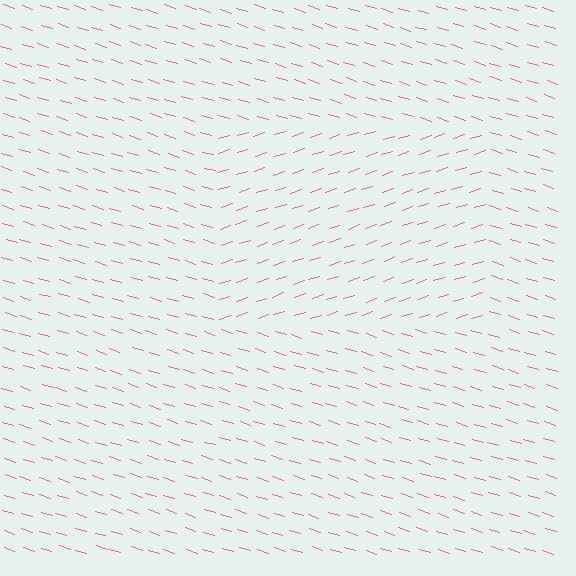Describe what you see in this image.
The image is filled with small pink line segments. A rectangle region in the image has lines oriented differently from the surrounding lines, creating a visible texture boundary.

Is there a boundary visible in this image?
Yes, there is a texture boundary formed by a change in line orientation.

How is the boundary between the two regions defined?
The boundary is defined purely by a change in line orientation (approximately 36 degrees difference). All lines are the same color and thickness.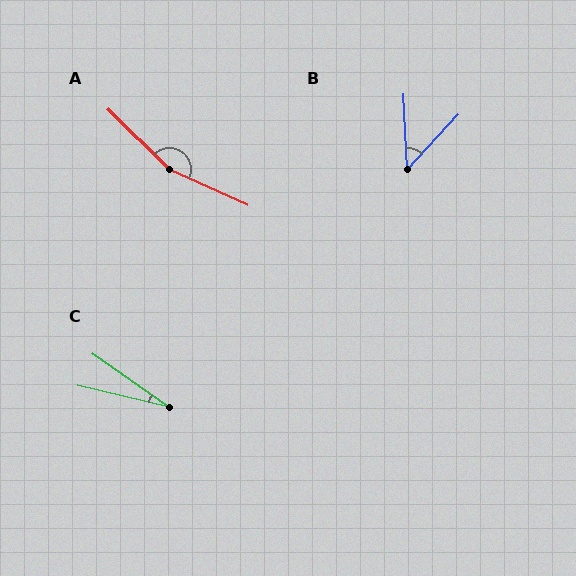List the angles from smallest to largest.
C (22°), B (45°), A (160°).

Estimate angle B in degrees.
Approximately 45 degrees.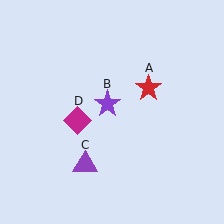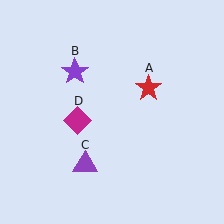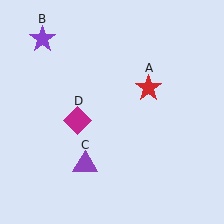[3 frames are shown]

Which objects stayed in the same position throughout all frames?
Red star (object A) and purple triangle (object C) and magenta diamond (object D) remained stationary.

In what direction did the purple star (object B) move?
The purple star (object B) moved up and to the left.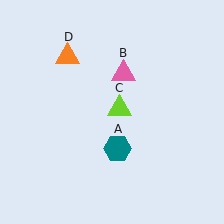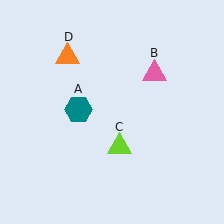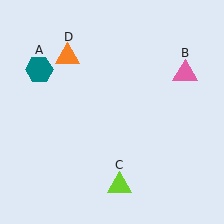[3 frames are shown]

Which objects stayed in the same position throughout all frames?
Orange triangle (object D) remained stationary.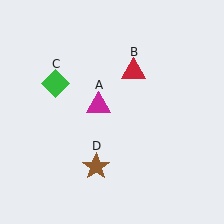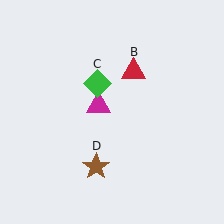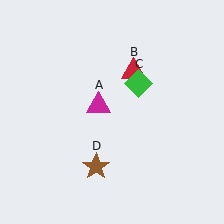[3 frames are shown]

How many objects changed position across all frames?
1 object changed position: green diamond (object C).